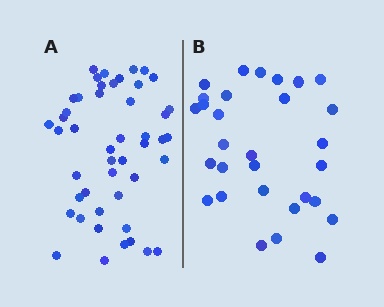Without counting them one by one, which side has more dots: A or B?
Region A (the left region) has more dots.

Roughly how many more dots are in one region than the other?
Region A has approximately 15 more dots than region B.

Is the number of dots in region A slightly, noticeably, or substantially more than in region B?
Region A has substantially more. The ratio is roughly 1.6 to 1.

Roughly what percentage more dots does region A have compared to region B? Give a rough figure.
About 55% more.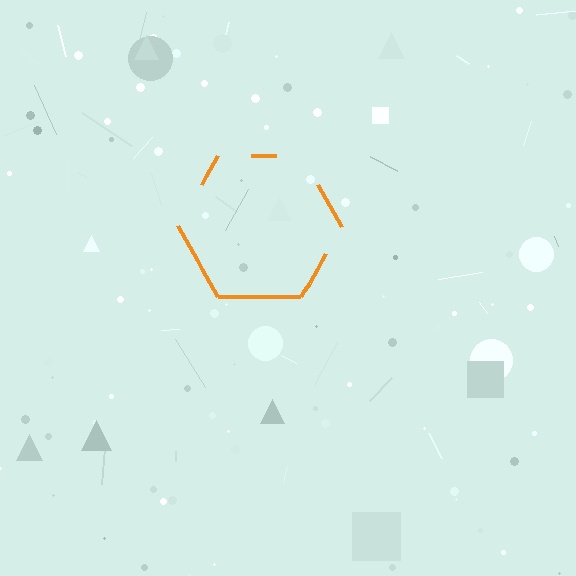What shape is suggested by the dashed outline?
The dashed outline suggests a hexagon.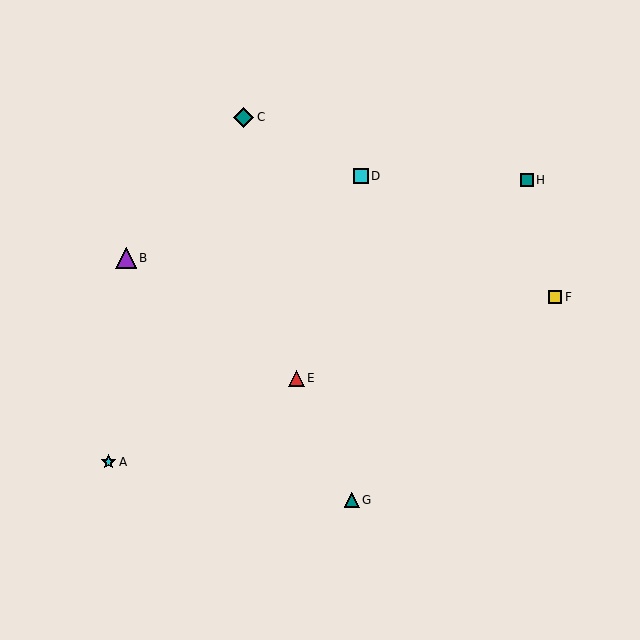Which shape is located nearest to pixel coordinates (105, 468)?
The cyan star (labeled A) at (109, 462) is nearest to that location.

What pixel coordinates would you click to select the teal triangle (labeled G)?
Click at (352, 500) to select the teal triangle G.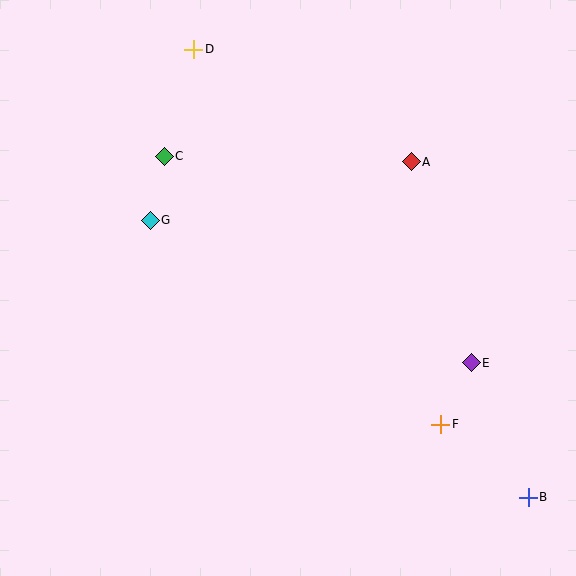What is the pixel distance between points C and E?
The distance between C and E is 370 pixels.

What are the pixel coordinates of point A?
Point A is at (411, 162).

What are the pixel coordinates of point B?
Point B is at (528, 497).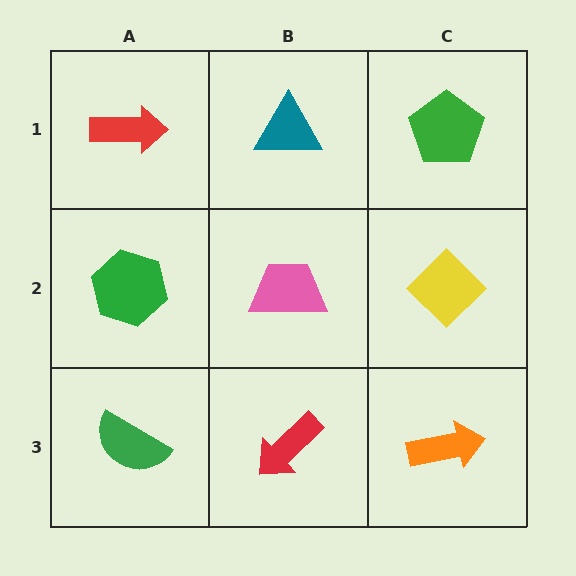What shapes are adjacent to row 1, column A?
A green hexagon (row 2, column A), a teal triangle (row 1, column B).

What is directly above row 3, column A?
A green hexagon.